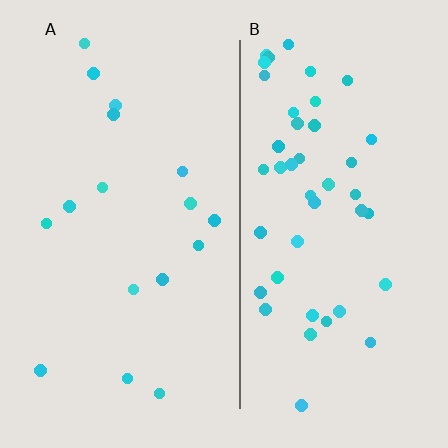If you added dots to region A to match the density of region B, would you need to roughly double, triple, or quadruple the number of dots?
Approximately triple.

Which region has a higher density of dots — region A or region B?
B (the right).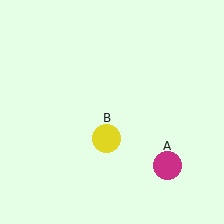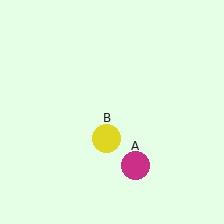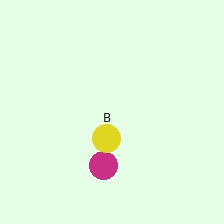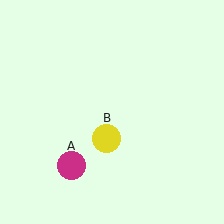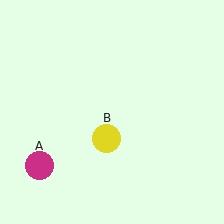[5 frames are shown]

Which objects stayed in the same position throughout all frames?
Yellow circle (object B) remained stationary.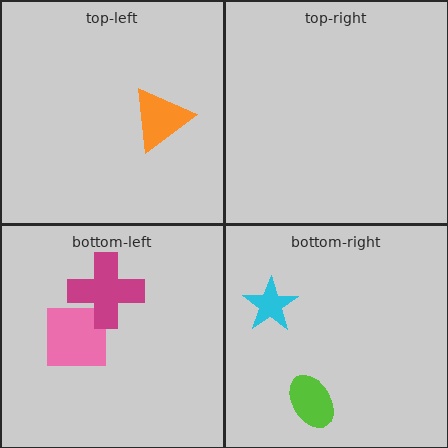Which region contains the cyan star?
The bottom-right region.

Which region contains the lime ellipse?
The bottom-right region.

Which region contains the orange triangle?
The top-left region.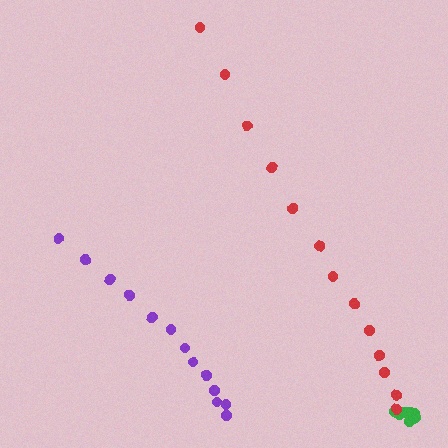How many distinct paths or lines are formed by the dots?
There are 3 distinct paths.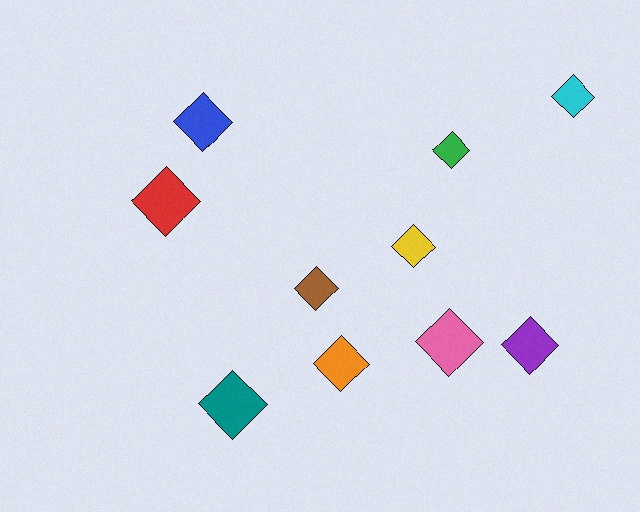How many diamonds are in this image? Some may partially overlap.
There are 10 diamonds.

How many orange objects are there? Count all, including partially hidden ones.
There is 1 orange object.